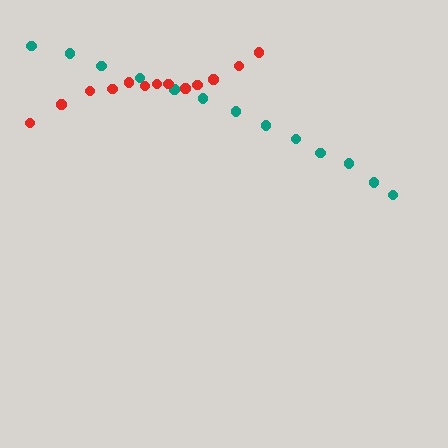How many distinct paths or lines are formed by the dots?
There are 2 distinct paths.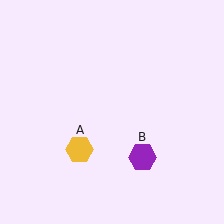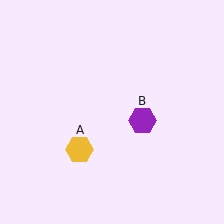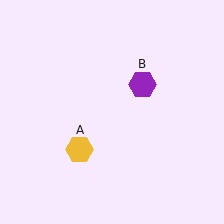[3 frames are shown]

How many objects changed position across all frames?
1 object changed position: purple hexagon (object B).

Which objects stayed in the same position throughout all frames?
Yellow hexagon (object A) remained stationary.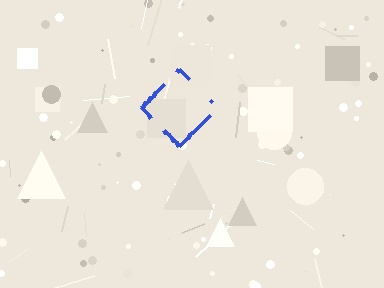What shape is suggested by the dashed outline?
The dashed outline suggests a diamond.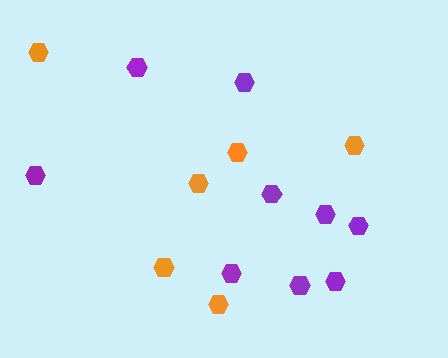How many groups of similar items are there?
There are 2 groups: one group of orange hexagons (6) and one group of purple hexagons (9).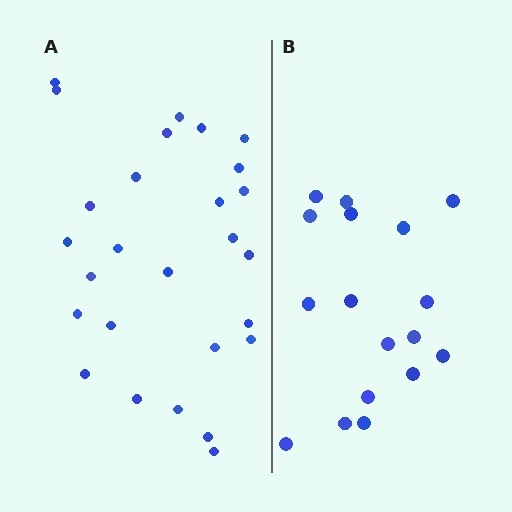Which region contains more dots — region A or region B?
Region A (the left region) has more dots.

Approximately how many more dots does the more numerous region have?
Region A has roughly 10 or so more dots than region B.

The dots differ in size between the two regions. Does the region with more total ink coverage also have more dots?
No. Region B has more total ink coverage because its dots are larger, but region A actually contains more individual dots. Total area can be misleading — the number of items is what matters here.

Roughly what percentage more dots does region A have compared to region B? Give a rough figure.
About 60% more.